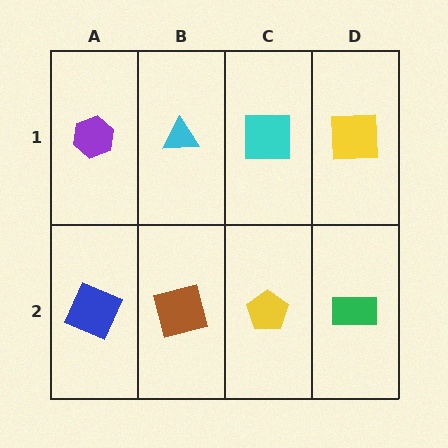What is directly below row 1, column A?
A blue square.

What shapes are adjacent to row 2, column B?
A cyan triangle (row 1, column B), a blue square (row 2, column A), a yellow pentagon (row 2, column C).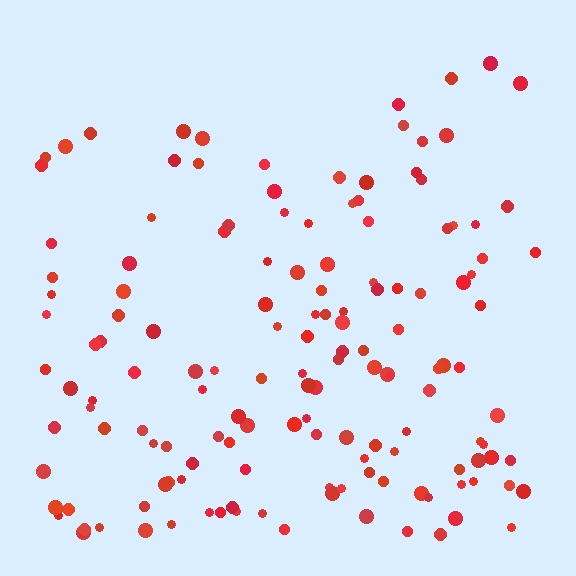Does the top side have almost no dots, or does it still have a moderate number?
Still a moderate number, just noticeably fewer than the bottom.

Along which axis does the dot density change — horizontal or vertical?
Vertical.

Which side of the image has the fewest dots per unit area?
The top.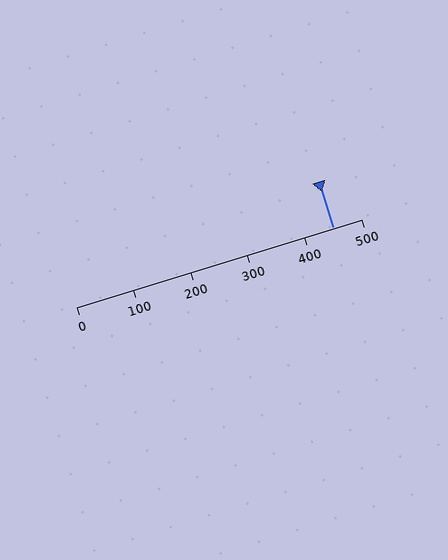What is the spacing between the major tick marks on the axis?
The major ticks are spaced 100 apart.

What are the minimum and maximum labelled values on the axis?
The axis runs from 0 to 500.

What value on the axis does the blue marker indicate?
The marker indicates approximately 450.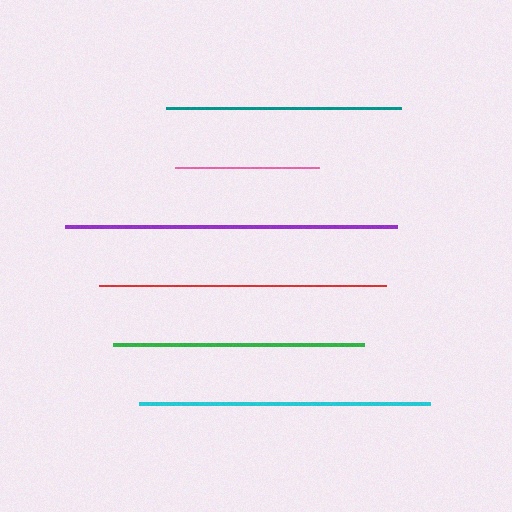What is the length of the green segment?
The green segment is approximately 250 pixels long.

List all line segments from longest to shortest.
From longest to shortest: purple, cyan, red, green, teal, pink.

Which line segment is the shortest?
The pink line is the shortest at approximately 144 pixels.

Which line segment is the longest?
The purple line is the longest at approximately 332 pixels.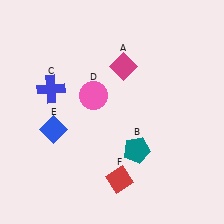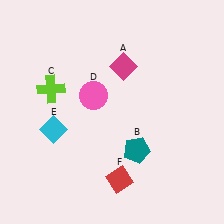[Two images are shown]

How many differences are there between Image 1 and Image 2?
There are 2 differences between the two images.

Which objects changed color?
C changed from blue to lime. E changed from blue to cyan.